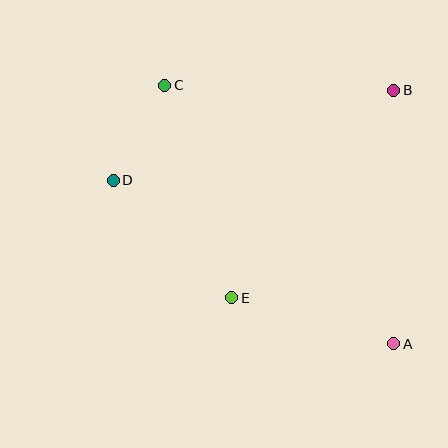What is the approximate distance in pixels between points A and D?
The distance between A and D is approximately 325 pixels.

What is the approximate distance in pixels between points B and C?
The distance between B and C is approximately 229 pixels.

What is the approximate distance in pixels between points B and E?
The distance between B and E is approximately 263 pixels.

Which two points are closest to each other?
Points C and D are closest to each other.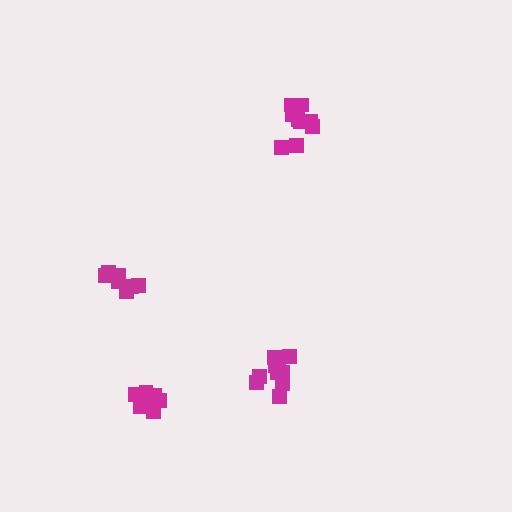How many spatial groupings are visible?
There are 4 spatial groupings.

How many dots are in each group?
Group 1: 11 dots, Group 2: 7 dots, Group 3: 10 dots, Group 4: 8 dots (36 total).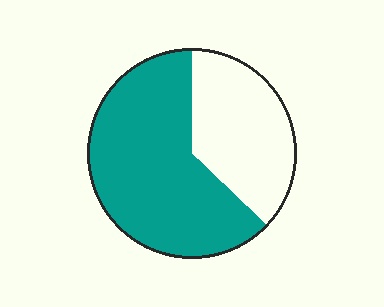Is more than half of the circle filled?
Yes.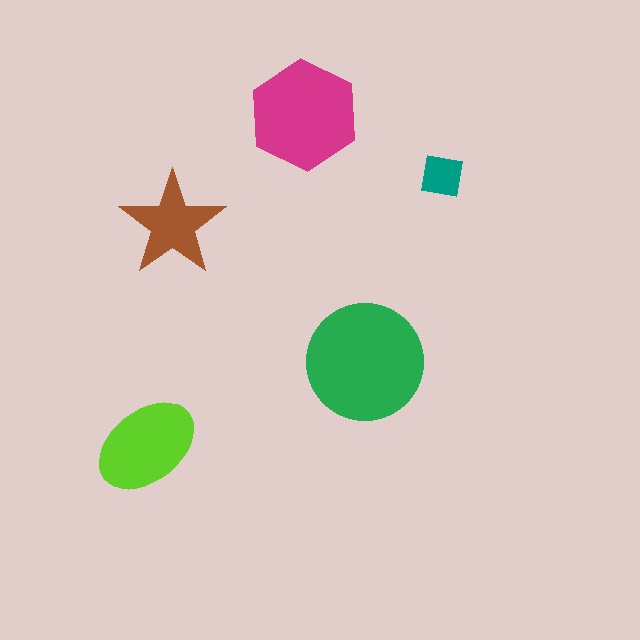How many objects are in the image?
There are 5 objects in the image.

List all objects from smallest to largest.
The teal square, the brown star, the lime ellipse, the magenta hexagon, the green circle.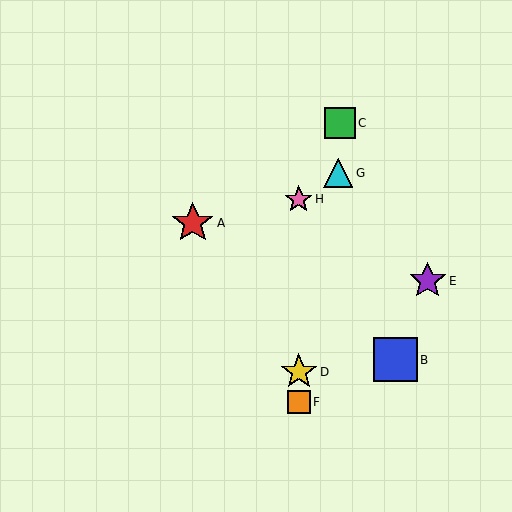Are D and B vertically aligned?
No, D is at x≈299 and B is at x≈396.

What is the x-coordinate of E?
Object E is at x≈428.